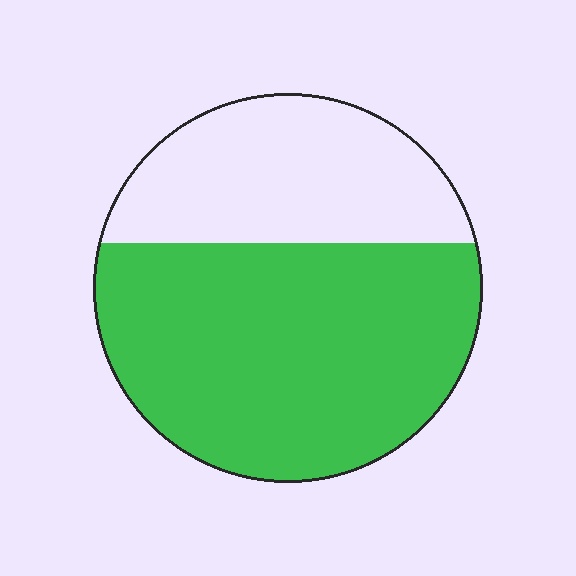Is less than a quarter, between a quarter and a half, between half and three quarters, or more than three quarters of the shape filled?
Between half and three quarters.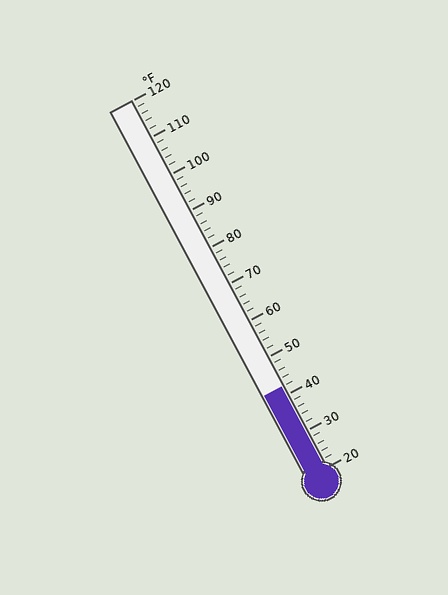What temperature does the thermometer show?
The thermometer shows approximately 42°F.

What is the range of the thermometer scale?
The thermometer scale ranges from 20°F to 120°F.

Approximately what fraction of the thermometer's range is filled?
The thermometer is filled to approximately 20% of its range.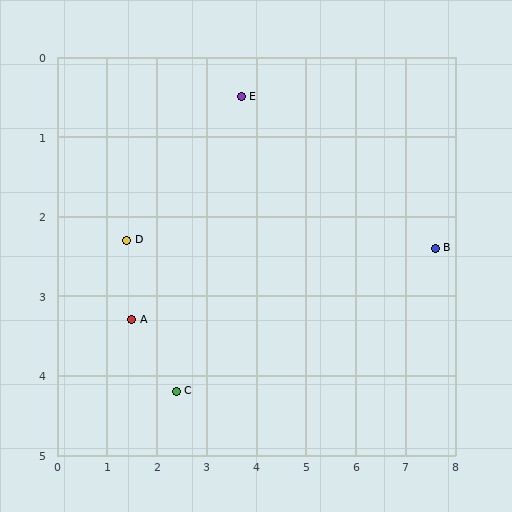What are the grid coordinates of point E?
Point E is at approximately (3.7, 0.5).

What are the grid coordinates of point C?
Point C is at approximately (2.4, 4.2).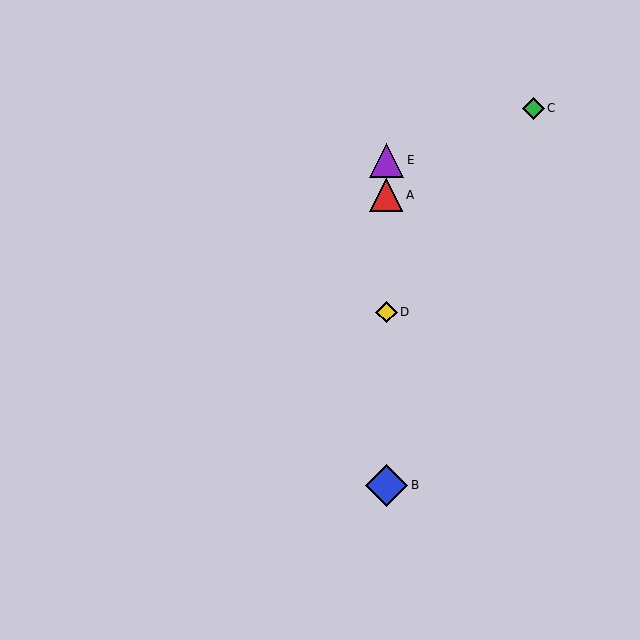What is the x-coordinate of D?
Object D is at x≈386.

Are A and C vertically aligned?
No, A is at x≈386 and C is at x≈533.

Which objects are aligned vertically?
Objects A, B, D, E are aligned vertically.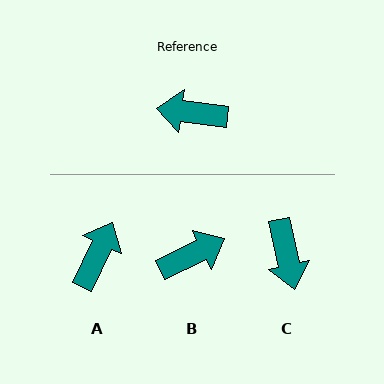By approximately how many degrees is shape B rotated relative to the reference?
Approximately 147 degrees clockwise.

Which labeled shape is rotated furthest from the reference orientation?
B, about 147 degrees away.